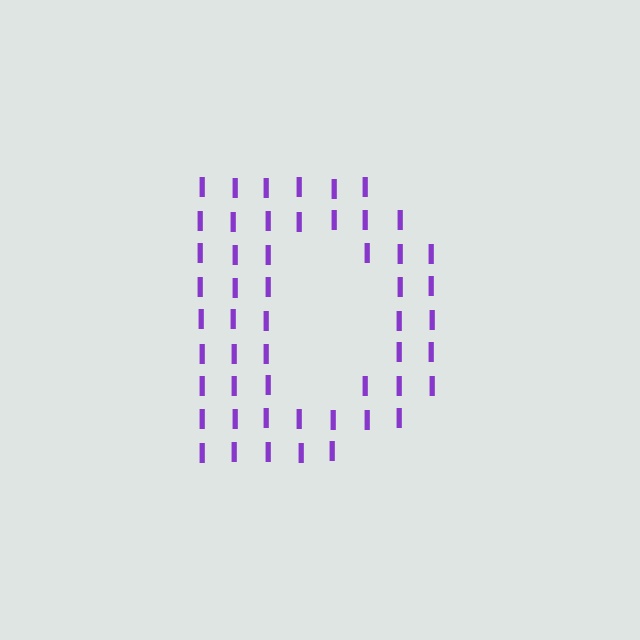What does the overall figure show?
The overall figure shows the letter D.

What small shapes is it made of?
It is made of small letter I's.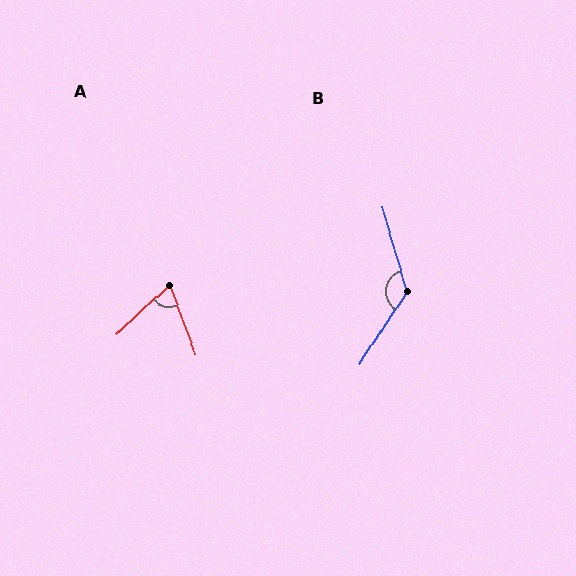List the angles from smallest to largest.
A (68°), B (130°).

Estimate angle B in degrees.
Approximately 130 degrees.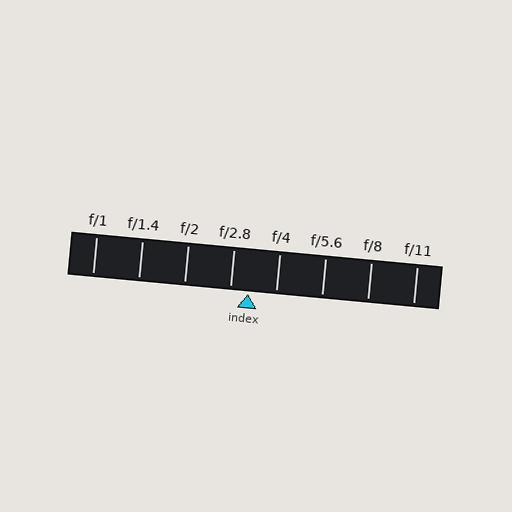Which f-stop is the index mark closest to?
The index mark is closest to f/2.8.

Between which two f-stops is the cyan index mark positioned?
The index mark is between f/2.8 and f/4.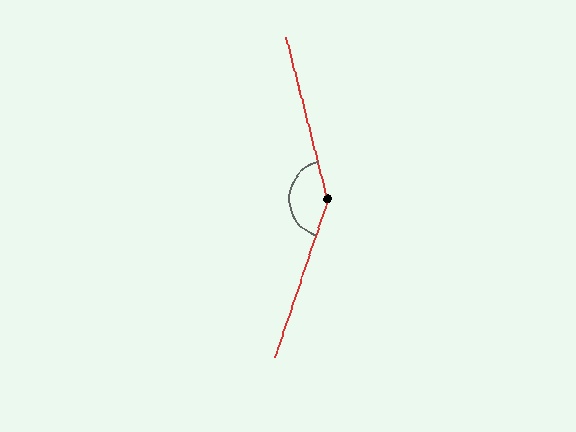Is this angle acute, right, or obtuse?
It is obtuse.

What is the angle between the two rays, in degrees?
Approximately 147 degrees.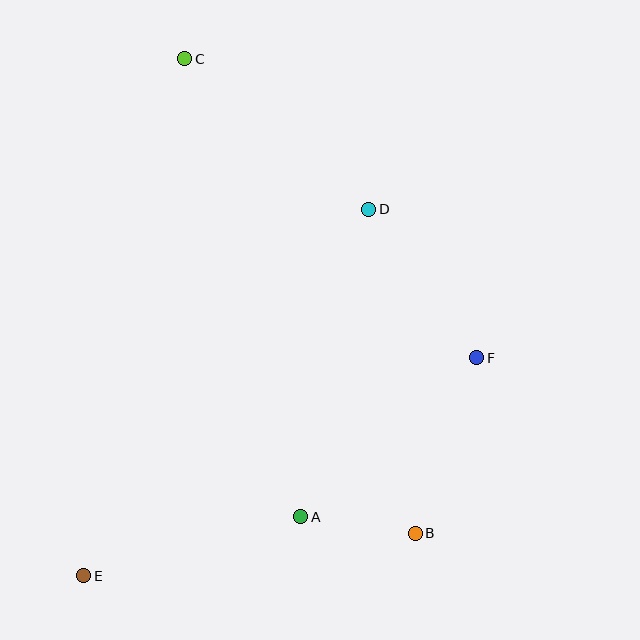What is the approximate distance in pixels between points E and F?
The distance between E and F is approximately 450 pixels.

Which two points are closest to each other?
Points A and B are closest to each other.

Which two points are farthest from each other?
Points B and C are farthest from each other.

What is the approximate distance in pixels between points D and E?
The distance between D and E is approximately 464 pixels.